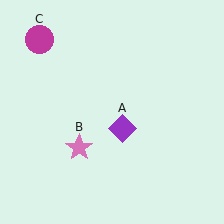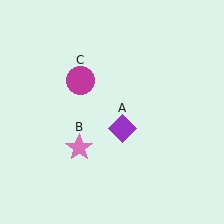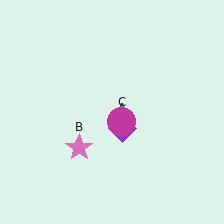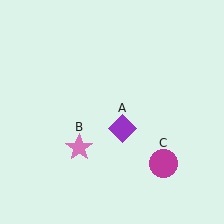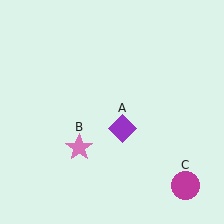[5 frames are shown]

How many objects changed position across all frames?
1 object changed position: magenta circle (object C).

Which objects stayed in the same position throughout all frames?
Purple diamond (object A) and pink star (object B) remained stationary.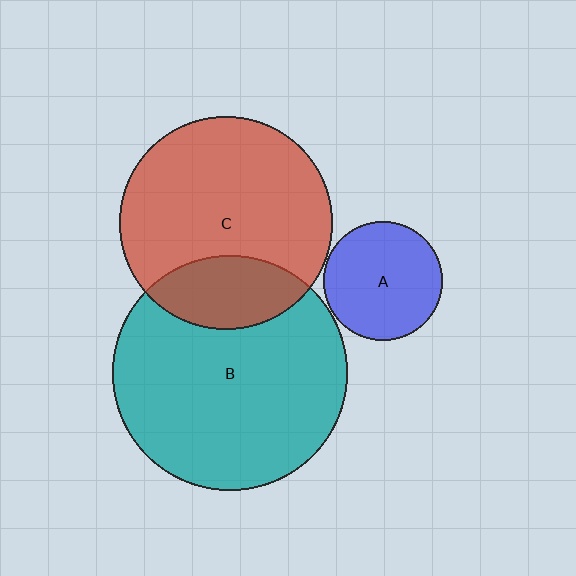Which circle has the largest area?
Circle B (teal).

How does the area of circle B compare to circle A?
Approximately 3.9 times.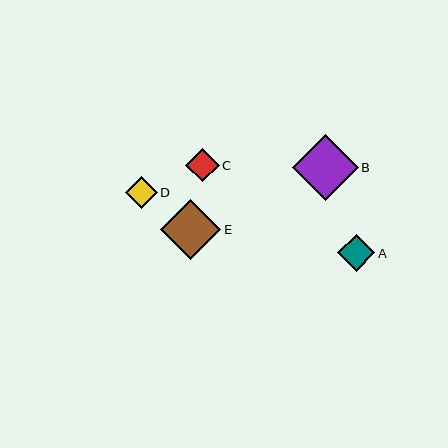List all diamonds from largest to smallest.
From largest to smallest: B, E, A, C, D.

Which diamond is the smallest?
Diamond D is the smallest with a size of approximately 32 pixels.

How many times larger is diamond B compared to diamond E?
Diamond B is approximately 1.1 times the size of diamond E.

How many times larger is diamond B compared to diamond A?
Diamond B is approximately 1.8 times the size of diamond A.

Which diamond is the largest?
Diamond B is the largest with a size of approximately 66 pixels.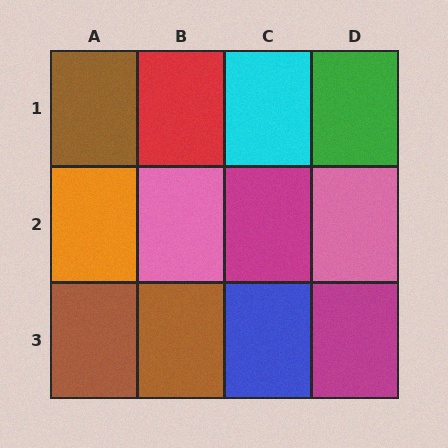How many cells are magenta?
2 cells are magenta.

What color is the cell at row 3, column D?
Magenta.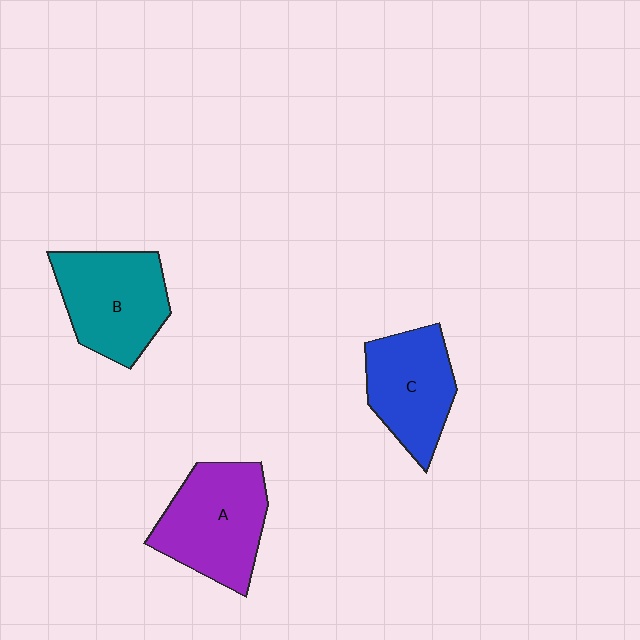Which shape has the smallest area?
Shape C (blue).